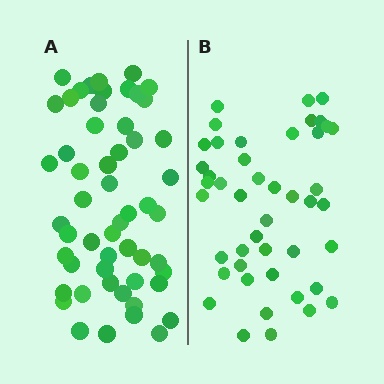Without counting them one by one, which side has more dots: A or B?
Region A (the left region) has more dots.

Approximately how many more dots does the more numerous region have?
Region A has roughly 8 or so more dots than region B.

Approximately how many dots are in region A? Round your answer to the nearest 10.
About 50 dots. (The exact count is 54, which rounds to 50.)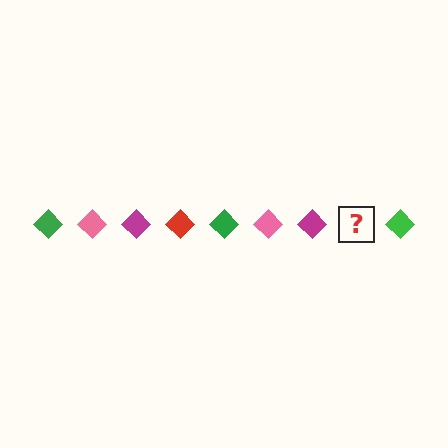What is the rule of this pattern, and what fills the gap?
The rule is that the pattern cycles through green, pink, magenta, red diamonds. The gap should be filled with a red diamond.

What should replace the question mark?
The question mark should be replaced with a red diamond.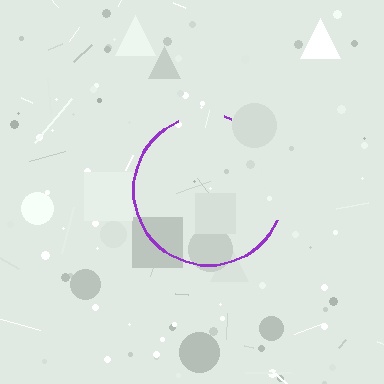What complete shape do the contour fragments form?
The contour fragments form a circle.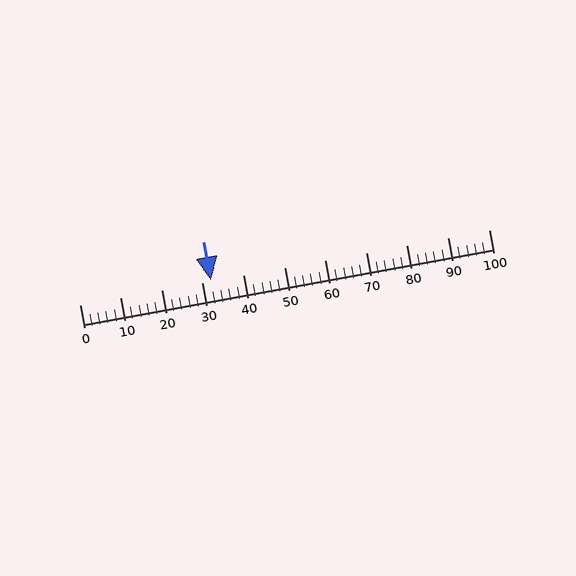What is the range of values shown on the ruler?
The ruler shows values from 0 to 100.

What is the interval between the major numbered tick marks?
The major tick marks are spaced 10 units apart.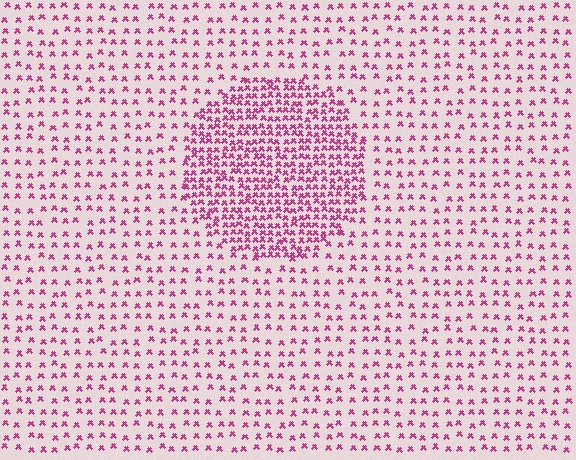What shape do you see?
I see a circle.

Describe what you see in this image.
The image contains small magenta elements arranged at two different densities. A circle-shaped region is visible where the elements are more densely packed than the surrounding area.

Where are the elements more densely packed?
The elements are more densely packed inside the circle boundary.